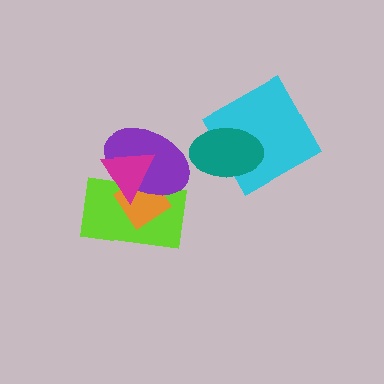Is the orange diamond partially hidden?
Yes, it is partially covered by another shape.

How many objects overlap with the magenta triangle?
3 objects overlap with the magenta triangle.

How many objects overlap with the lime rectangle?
3 objects overlap with the lime rectangle.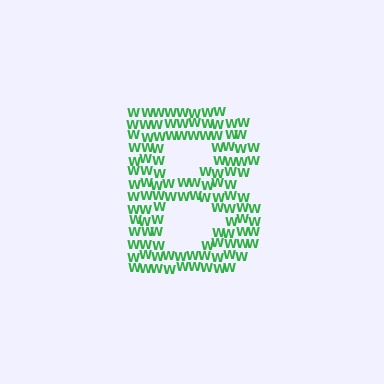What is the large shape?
The large shape is the letter B.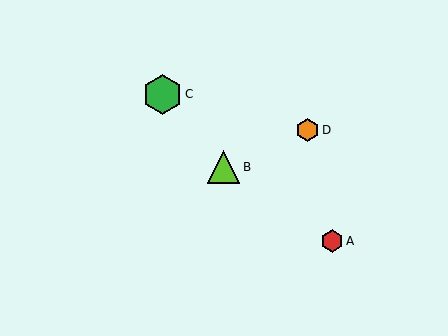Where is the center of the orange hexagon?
The center of the orange hexagon is at (308, 130).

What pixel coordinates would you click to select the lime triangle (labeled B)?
Click at (223, 167) to select the lime triangle B.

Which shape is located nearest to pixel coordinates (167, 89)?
The green hexagon (labeled C) at (162, 94) is nearest to that location.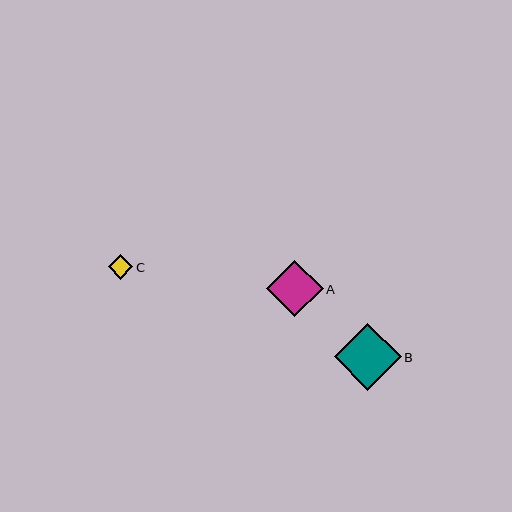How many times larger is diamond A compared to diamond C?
Diamond A is approximately 2.3 times the size of diamond C.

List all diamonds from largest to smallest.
From largest to smallest: B, A, C.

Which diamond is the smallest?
Diamond C is the smallest with a size of approximately 25 pixels.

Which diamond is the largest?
Diamond B is the largest with a size of approximately 67 pixels.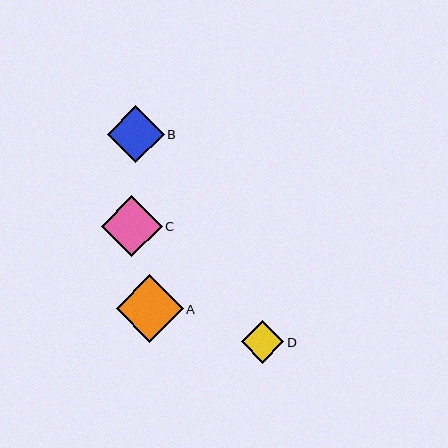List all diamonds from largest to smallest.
From largest to smallest: A, C, B, D.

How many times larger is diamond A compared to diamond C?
Diamond A is approximately 1.1 times the size of diamond C.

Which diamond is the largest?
Diamond A is the largest with a size of approximately 67 pixels.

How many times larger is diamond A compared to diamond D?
Diamond A is approximately 1.6 times the size of diamond D.